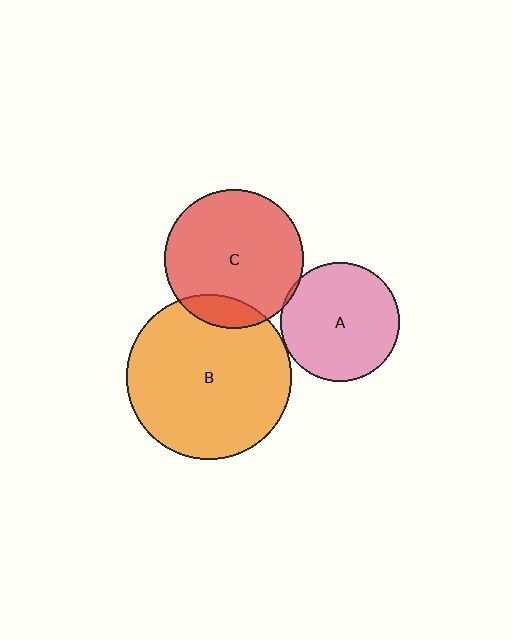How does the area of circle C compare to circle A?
Approximately 1.4 times.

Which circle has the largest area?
Circle B (orange).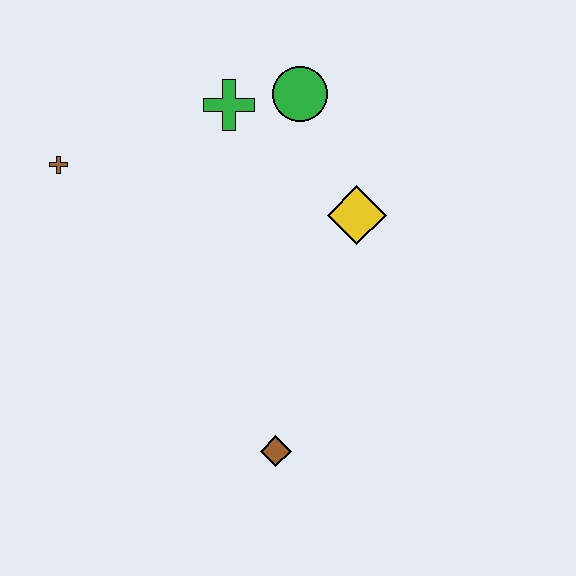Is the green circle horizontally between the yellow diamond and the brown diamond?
Yes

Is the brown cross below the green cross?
Yes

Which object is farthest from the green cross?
The brown diamond is farthest from the green cross.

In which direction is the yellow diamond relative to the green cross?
The yellow diamond is to the right of the green cross.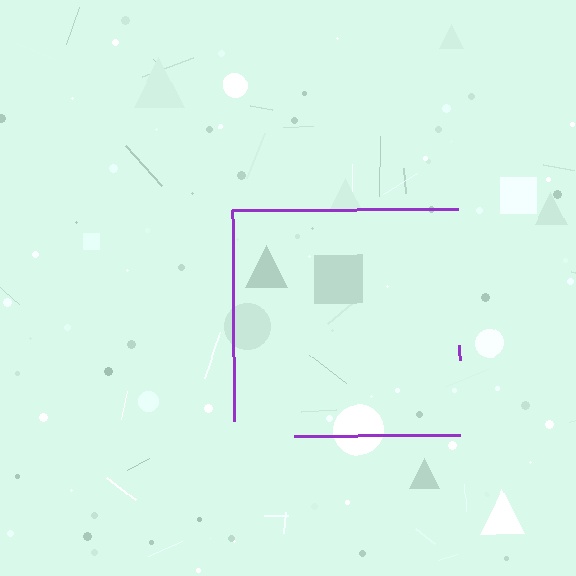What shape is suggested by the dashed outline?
The dashed outline suggests a square.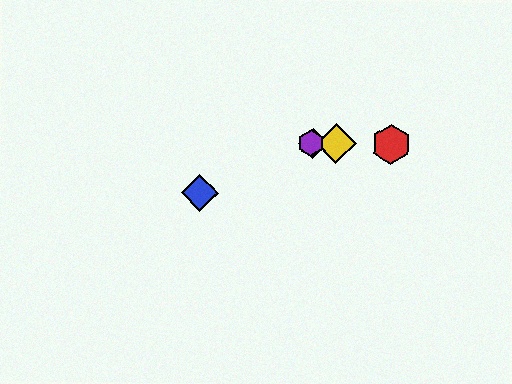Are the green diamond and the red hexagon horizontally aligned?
Yes, both are at y≈143.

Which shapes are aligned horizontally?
The red hexagon, the green diamond, the yellow diamond, the purple hexagon are aligned horizontally.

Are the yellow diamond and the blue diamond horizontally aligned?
No, the yellow diamond is at y≈143 and the blue diamond is at y≈193.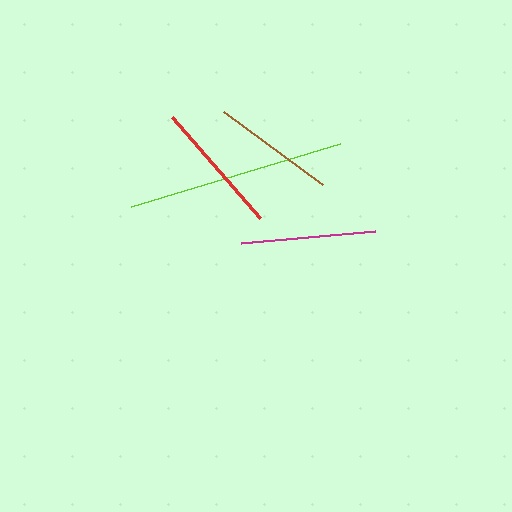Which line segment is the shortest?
The brown line is the shortest at approximately 123 pixels.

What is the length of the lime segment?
The lime segment is approximately 219 pixels long.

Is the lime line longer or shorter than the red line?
The lime line is longer than the red line.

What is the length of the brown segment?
The brown segment is approximately 123 pixels long.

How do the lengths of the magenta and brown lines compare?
The magenta and brown lines are approximately the same length.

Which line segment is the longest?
The lime line is the longest at approximately 219 pixels.